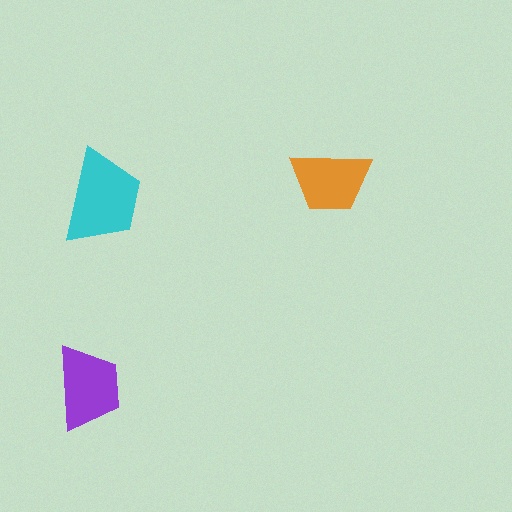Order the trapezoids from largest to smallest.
the cyan one, the purple one, the orange one.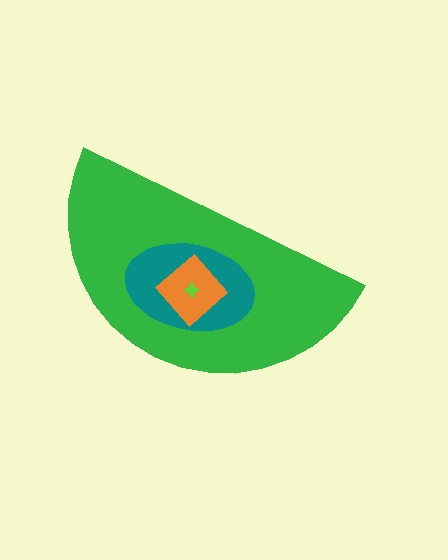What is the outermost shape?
The green semicircle.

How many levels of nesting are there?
4.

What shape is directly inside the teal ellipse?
The orange diamond.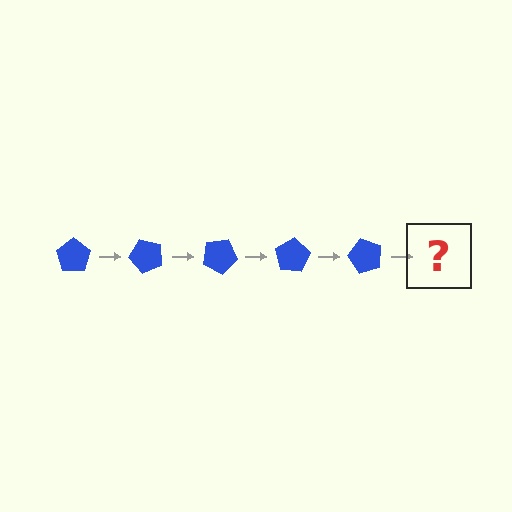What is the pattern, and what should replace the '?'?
The pattern is that the pentagon rotates 50 degrees each step. The '?' should be a blue pentagon rotated 250 degrees.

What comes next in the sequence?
The next element should be a blue pentagon rotated 250 degrees.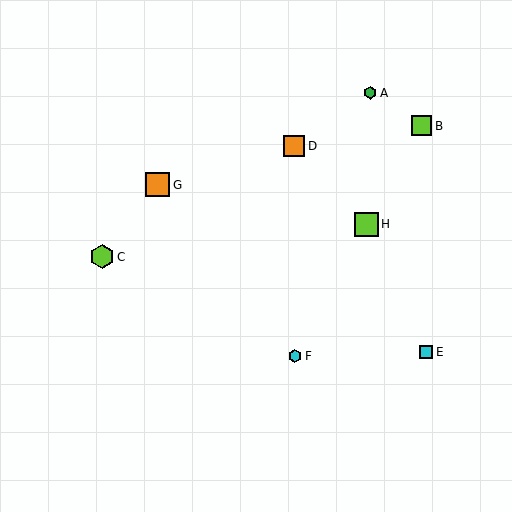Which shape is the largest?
The orange square (labeled G) is the largest.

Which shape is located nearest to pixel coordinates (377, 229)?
The lime square (labeled H) at (366, 224) is nearest to that location.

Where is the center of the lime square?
The center of the lime square is at (421, 126).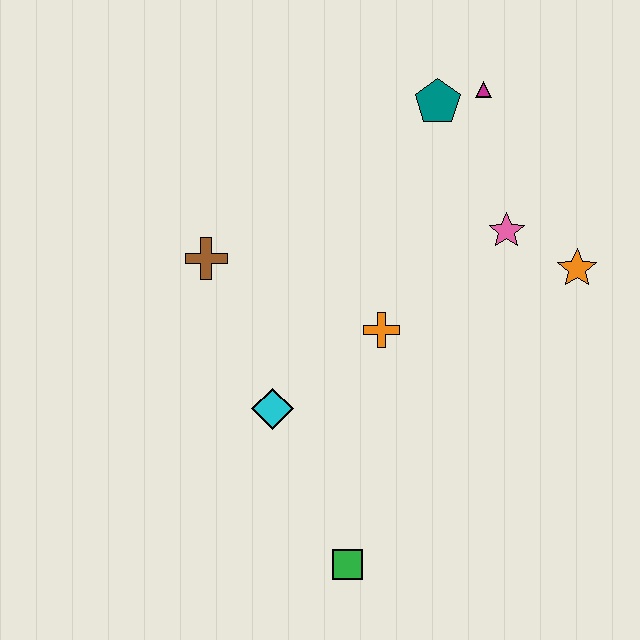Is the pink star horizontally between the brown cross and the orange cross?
No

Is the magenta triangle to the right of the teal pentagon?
Yes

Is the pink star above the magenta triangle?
No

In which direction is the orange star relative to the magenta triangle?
The orange star is below the magenta triangle.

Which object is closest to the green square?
The cyan diamond is closest to the green square.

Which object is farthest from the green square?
The magenta triangle is farthest from the green square.